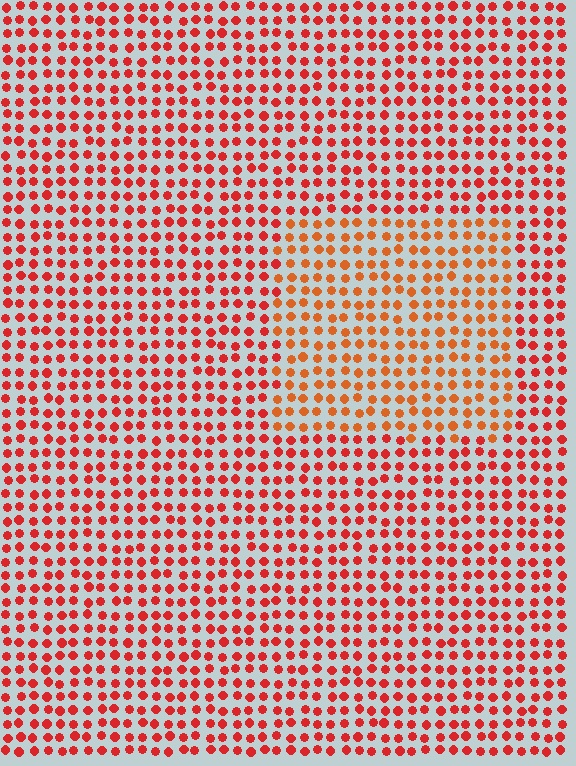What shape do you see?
I see a rectangle.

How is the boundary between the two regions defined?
The boundary is defined purely by a slight shift in hue (about 23 degrees). Spacing, size, and orientation are identical on both sides.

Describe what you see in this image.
The image is filled with small red elements in a uniform arrangement. A rectangle-shaped region is visible where the elements are tinted to a slightly different hue, forming a subtle color boundary.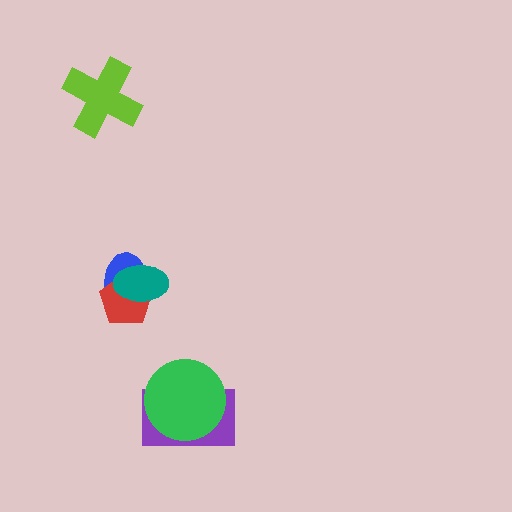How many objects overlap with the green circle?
1 object overlaps with the green circle.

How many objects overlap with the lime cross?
0 objects overlap with the lime cross.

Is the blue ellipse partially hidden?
Yes, it is partially covered by another shape.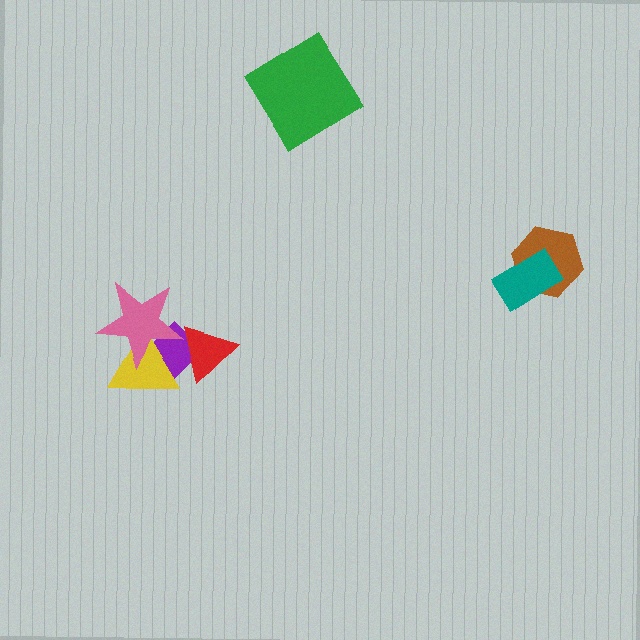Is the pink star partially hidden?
No, no other shape covers it.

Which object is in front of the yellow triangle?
The pink star is in front of the yellow triangle.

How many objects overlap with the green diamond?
0 objects overlap with the green diamond.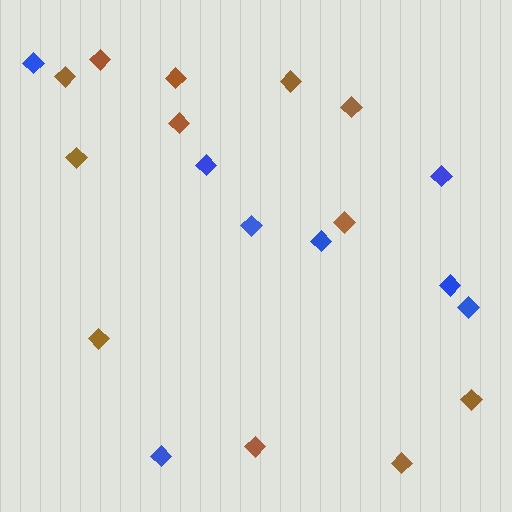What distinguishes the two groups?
There are 2 groups: one group of blue diamonds (8) and one group of brown diamonds (12).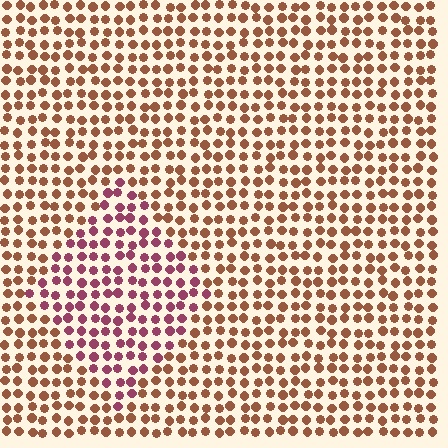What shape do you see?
I see a diamond.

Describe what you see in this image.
The image is filled with small brown elements in a uniform arrangement. A diamond-shaped region is visible where the elements are tinted to a slightly different hue, forming a subtle color boundary.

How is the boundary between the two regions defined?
The boundary is defined purely by a slight shift in hue (about 43 degrees). Spacing, size, and orientation are identical on both sides.